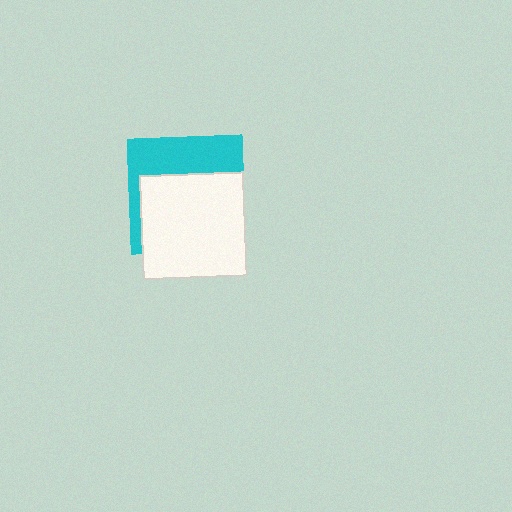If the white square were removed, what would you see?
You would see the complete cyan square.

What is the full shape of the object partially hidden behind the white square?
The partially hidden object is a cyan square.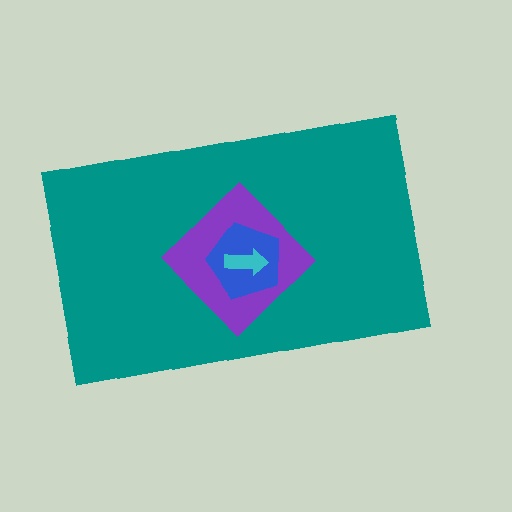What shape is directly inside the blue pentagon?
The cyan arrow.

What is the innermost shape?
The cyan arrow.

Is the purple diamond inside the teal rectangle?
Yes.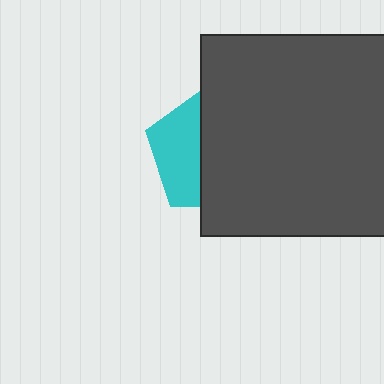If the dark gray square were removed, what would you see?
You would see the complete cyan pentagon.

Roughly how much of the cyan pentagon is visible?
A small part of it is visible (roughly 38%).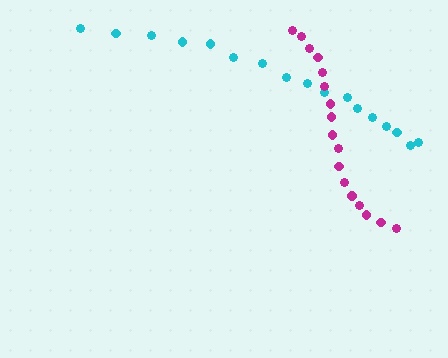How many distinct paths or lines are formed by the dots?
There are 2 distinct paths.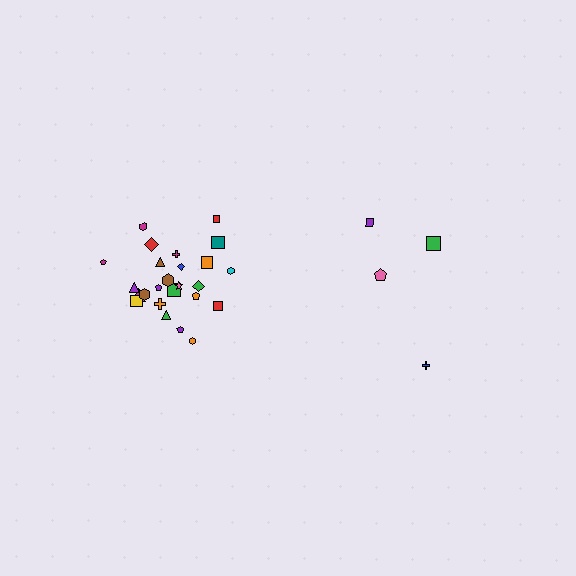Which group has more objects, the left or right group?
The left group.